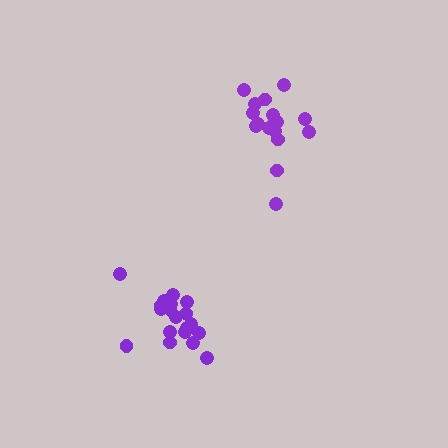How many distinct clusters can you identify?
There are 2 distinct clusters.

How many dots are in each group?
Group 1: 17 dots, Group 2: 19 dots (36 total).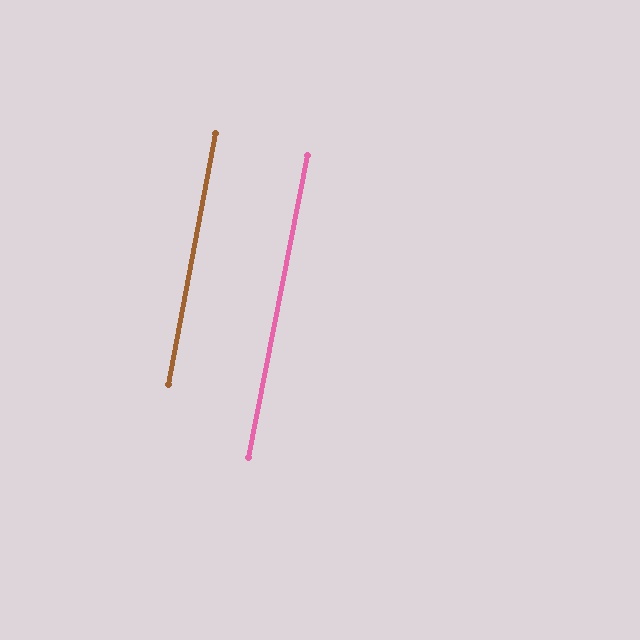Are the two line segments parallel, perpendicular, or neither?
Parallel — their directions differ by only 0.4°.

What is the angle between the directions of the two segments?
Approximately 0 degrees.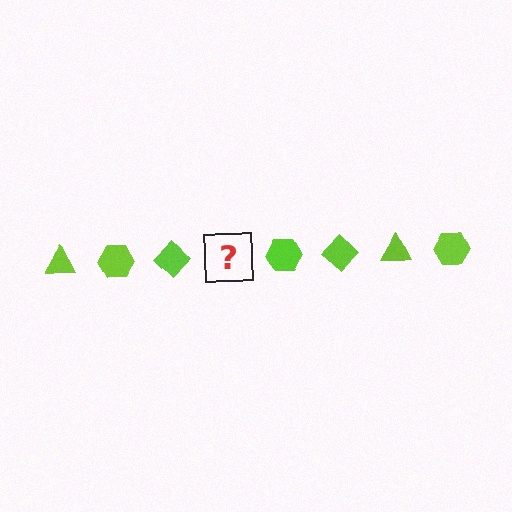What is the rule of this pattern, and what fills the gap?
The rule is that the pattern cycles through triangle, hexagon, diamond shapes in lime. The gap should be filled with a lime triangle.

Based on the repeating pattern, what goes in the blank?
The blank should be a lime triangle.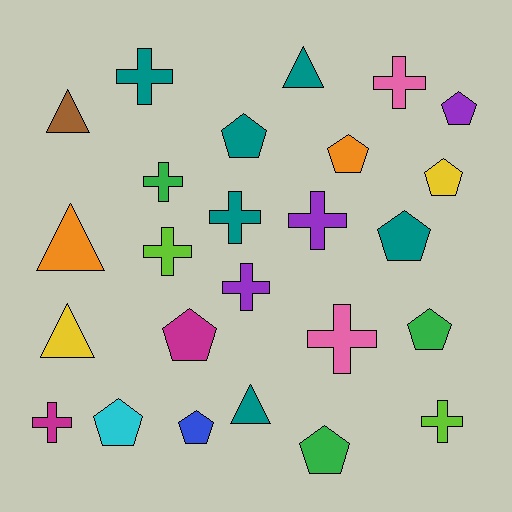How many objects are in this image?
There are 25 objects.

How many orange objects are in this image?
There are 2 orange objects.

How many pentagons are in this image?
There are 10 pentagons.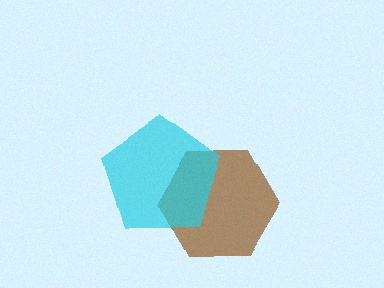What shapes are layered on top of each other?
The layered shapes are: a brown hexagon, a cyan pentagon.